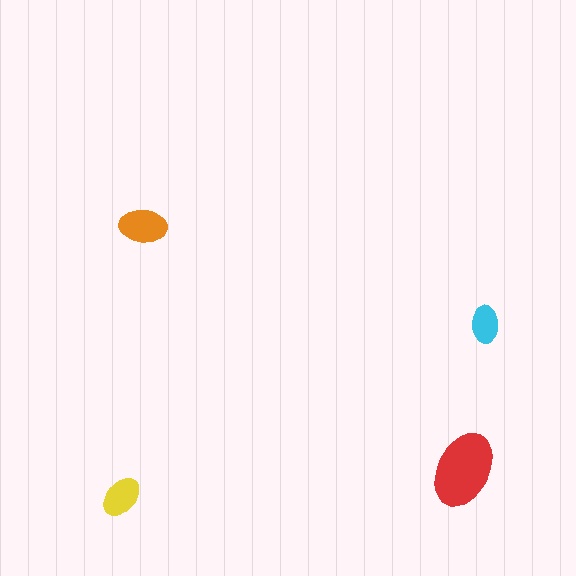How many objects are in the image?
There are 4 objects in the image.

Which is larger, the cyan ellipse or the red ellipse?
The red one.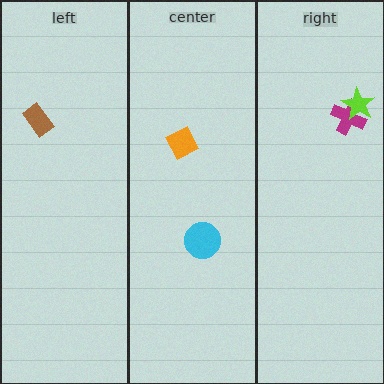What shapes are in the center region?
The cyan circle, the orange diamond.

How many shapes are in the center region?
2.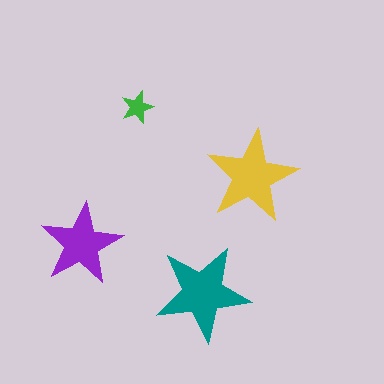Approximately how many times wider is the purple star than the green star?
About 2.5 times wider.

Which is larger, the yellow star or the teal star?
The teal one.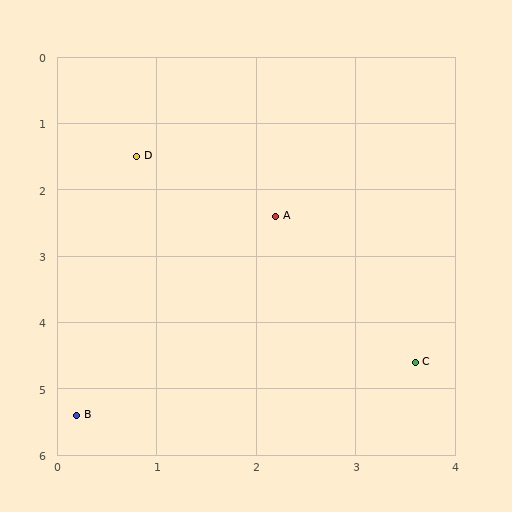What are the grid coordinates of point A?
Point A is at approximately (2.2, 2.4).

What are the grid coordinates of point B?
Point B is at approximately (0.2, 5.4).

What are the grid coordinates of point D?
Point D is at approximately (0.8, 1.5).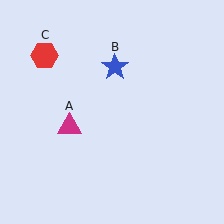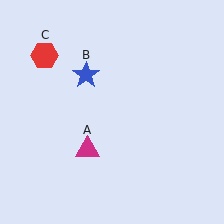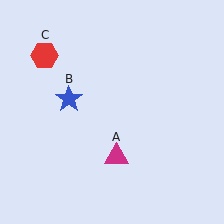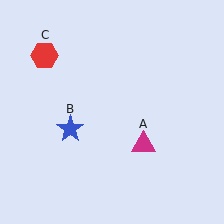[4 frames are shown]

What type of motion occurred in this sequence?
The magenta triangle (object A), blue star (object B) rotated counterclockwise around the center of the scene.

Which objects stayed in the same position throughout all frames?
Red hexagon (object C) remained stationary.